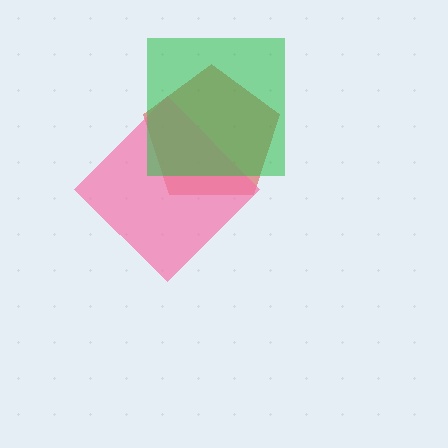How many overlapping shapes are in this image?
There are 3 overlapping shapes in the image.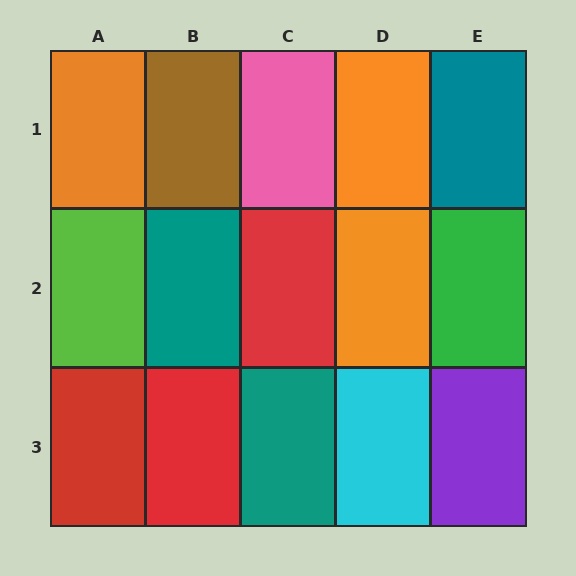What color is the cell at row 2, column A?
Lime.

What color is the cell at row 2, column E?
Green.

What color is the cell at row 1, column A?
Orange.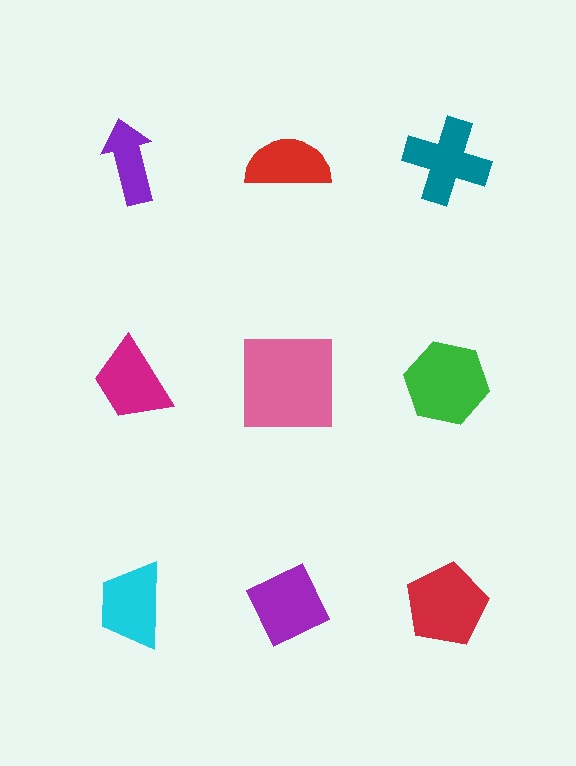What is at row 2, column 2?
A pink square.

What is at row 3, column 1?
A cyan trapezoid.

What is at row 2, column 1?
A magenta trapezoid.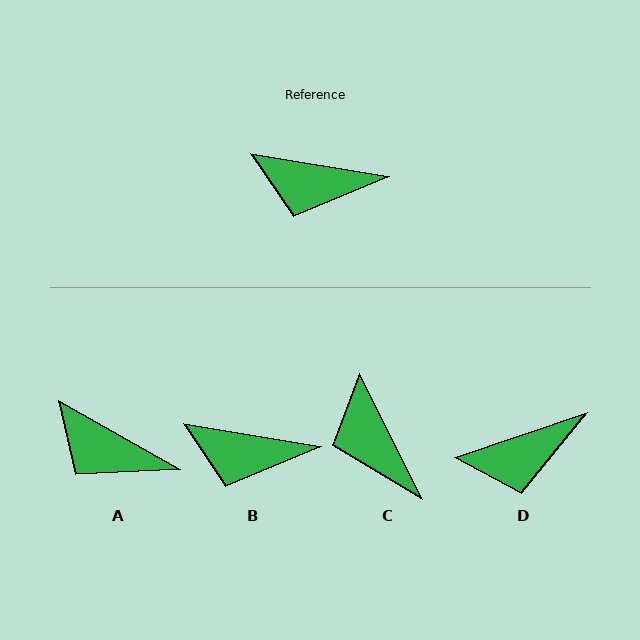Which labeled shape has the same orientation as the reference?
B.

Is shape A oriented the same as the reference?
No, it is off by about 20 degrees.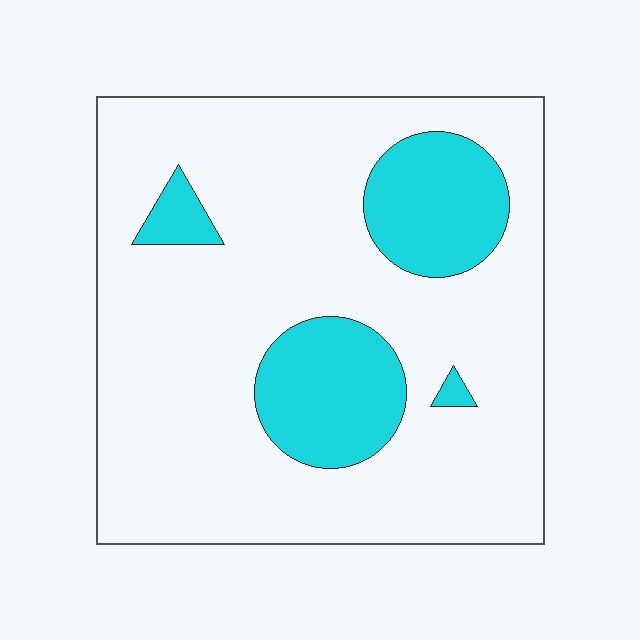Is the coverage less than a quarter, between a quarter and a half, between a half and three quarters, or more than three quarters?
Less than a quarter.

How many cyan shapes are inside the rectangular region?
4.